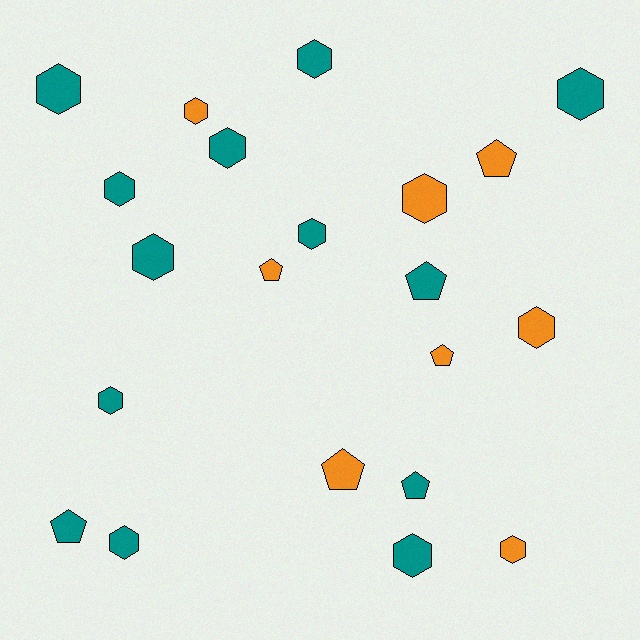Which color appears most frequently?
Teal, with 13 objects.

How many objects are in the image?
There are 21 objects.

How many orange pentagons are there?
There are 4 orange pentagons.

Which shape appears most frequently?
Hexagon, with 14 objects.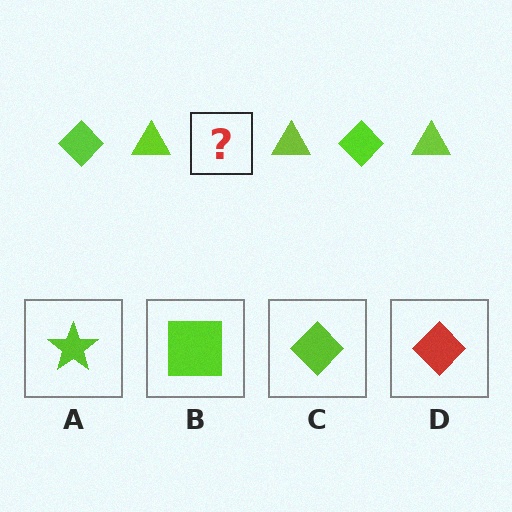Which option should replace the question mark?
Option C.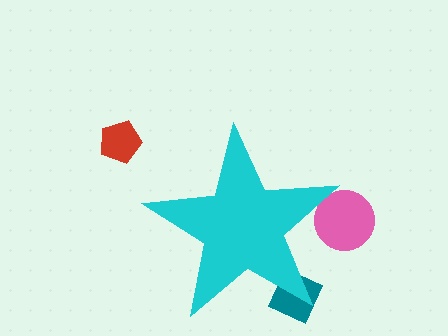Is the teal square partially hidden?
Yes, the teal square is partially hidden behind the cyan star.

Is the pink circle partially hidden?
Yes, the pink circle is partially hidden behind the cyan star.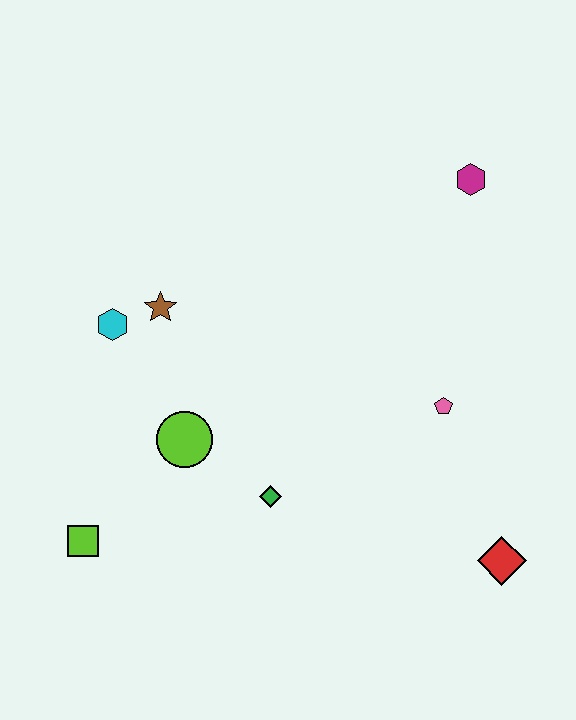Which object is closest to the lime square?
The lime circle is closest to the lime square.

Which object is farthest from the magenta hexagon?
The lime square is farthest from the magenta hexagon.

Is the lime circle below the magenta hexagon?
Yes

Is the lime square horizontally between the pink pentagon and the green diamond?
No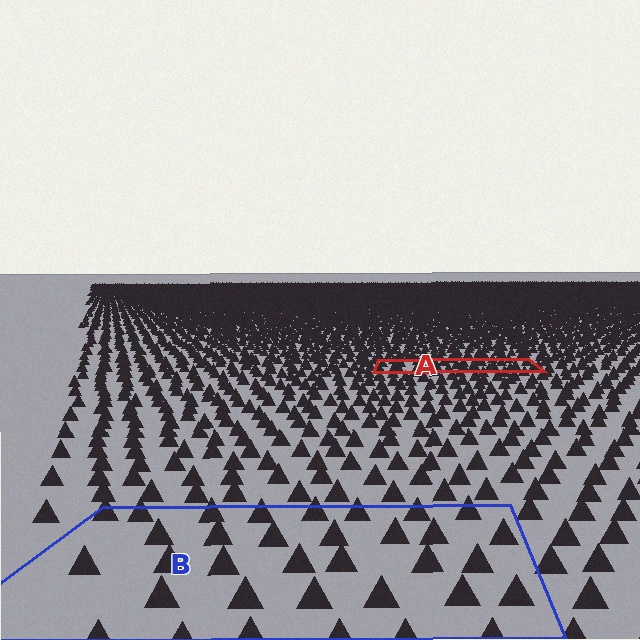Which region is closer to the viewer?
Region B is closer. The texture elements there are larger and more spread out.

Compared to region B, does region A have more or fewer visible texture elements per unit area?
Region A has more texture elements per unit area — they are packed more densely because it is farther away.